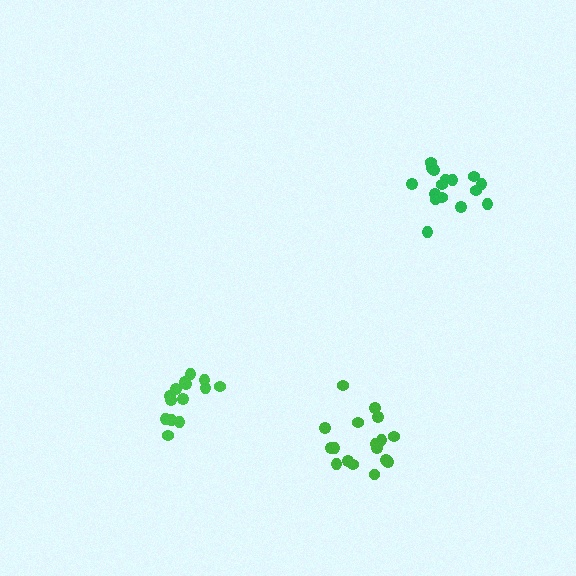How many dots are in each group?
Group 1: 17 dots, Group 2: 14 dots, Group 3: 16 dots (47 total).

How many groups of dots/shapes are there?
There are 3 groups.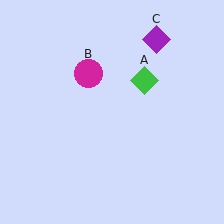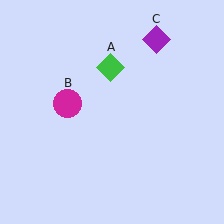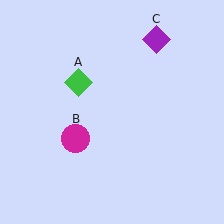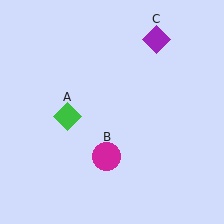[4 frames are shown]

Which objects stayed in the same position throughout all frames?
Purple diamond (object C) remained stationary.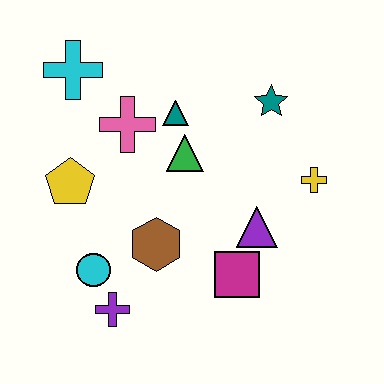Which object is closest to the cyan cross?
The pink cross is closest to the cyan cross.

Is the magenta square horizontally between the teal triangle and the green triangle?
No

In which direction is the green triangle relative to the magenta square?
The green triangle is above the magenta square.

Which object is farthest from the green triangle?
The purple cross is farthest from the green triangle.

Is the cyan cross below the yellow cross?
No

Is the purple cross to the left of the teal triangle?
Yes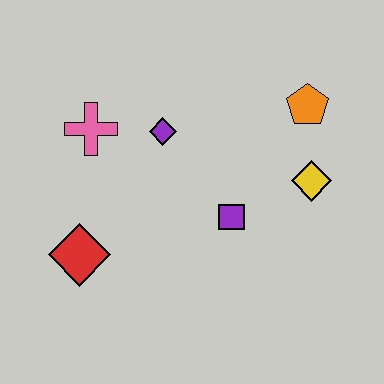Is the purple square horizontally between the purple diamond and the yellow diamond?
Yes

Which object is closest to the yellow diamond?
The orange pentagon is closest to the yellow diamond.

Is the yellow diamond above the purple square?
Yes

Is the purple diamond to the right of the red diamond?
Yes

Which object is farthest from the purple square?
The pink cross is farthest from the purple square.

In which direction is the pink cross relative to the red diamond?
The pink cross is above the red diamond.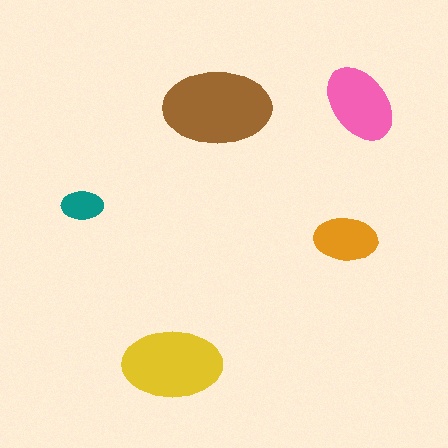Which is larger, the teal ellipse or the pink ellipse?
The pink one.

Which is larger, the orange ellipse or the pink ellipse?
The pink one.